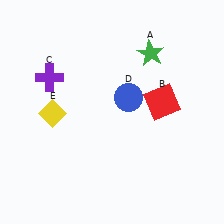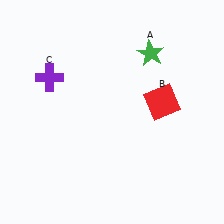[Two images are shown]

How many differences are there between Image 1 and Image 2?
There are 2 differences between the two images.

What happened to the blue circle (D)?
The blue circle (D) was removed in Image 2. It was in the top-right area of Image 1.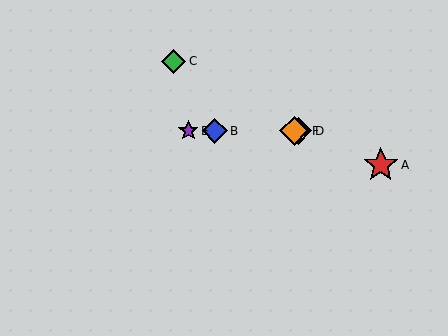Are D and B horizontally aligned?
Yes, both are at y≈131.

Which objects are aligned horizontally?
Objects B, D, E, F are aligned horizontally.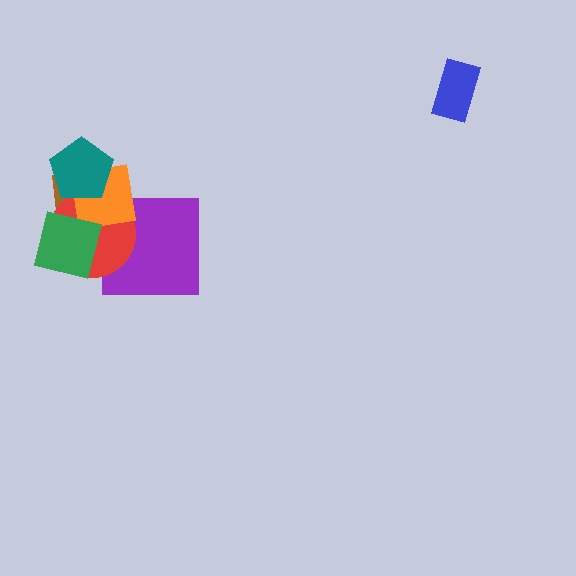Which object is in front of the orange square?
The teal pentagon is in front of the orange square.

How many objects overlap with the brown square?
5 objects overlap with the brown square.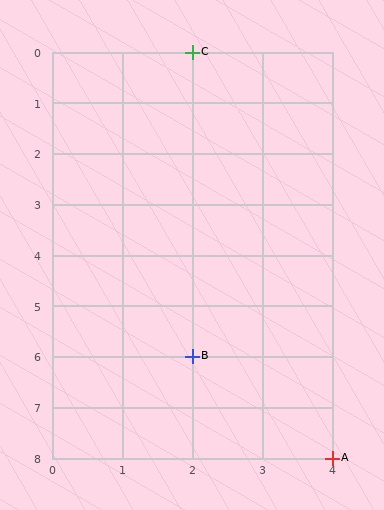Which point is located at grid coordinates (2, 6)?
Point B is at (2, 6).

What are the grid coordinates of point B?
Point B is at grid coordinates (2, 6).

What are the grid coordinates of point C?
Point C is at grid coordinates (2, 0).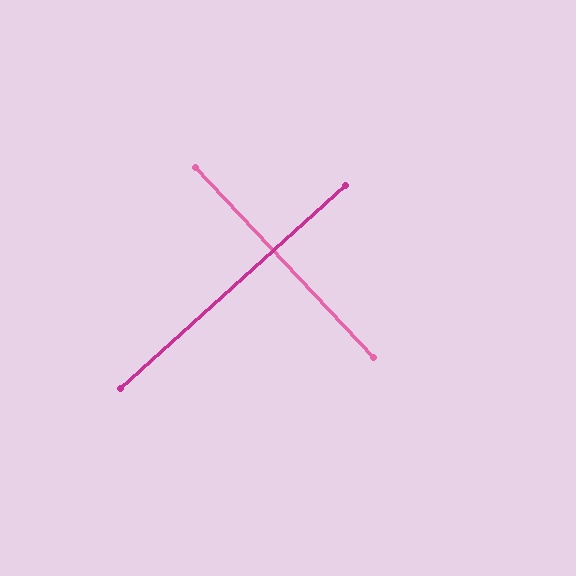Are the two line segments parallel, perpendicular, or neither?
Perpendicular — they meet at approximately 89°.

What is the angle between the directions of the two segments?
Approximately 89 degrees.